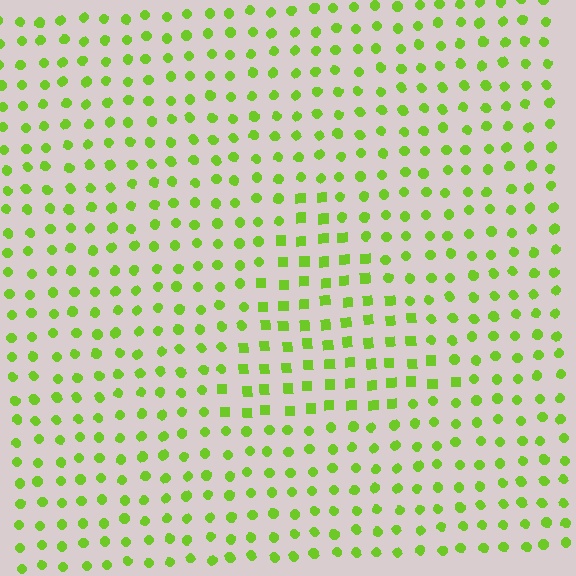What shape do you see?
I see a triangle.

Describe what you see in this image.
The image is filled with small lime elements arranged in a uniform grid. A triangle-shaped region contains squares, while the surrounding area contains circles. The boundary is defined purely by the change in element shape.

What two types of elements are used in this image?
The image uses squares inside the triangle region and circles outside it.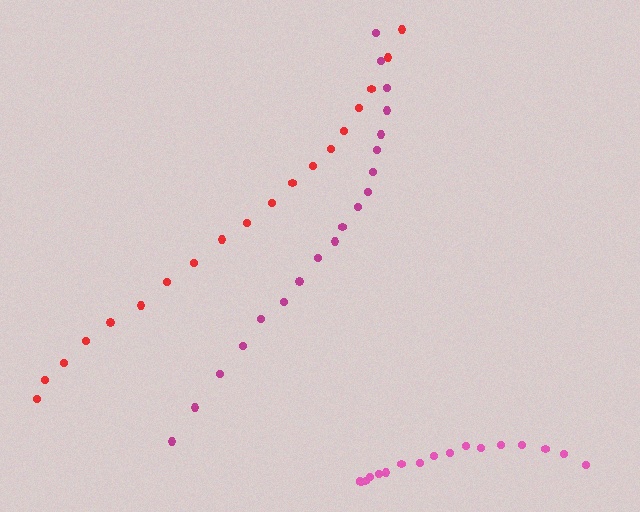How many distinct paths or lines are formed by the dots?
There are 3 distinct paths.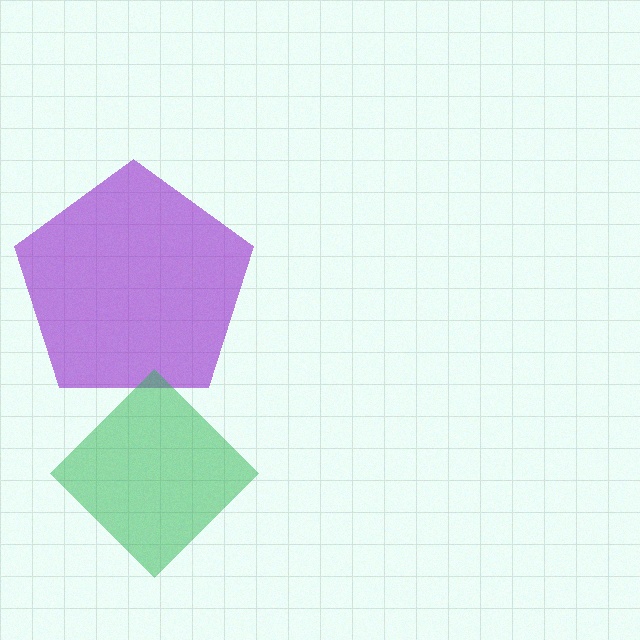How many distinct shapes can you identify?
There are 2 distinct shapes: a purple pentagon, a green diamond.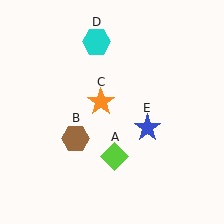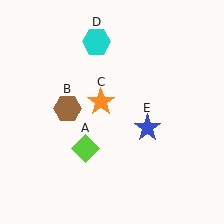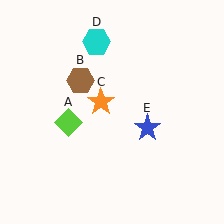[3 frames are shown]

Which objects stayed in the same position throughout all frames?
Orange star (object C) and cyan hexagon (object D) and blue star (object E) remained stationary.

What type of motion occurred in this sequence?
The lime diamond (object A), brown hexagon (object B) rotated clockwise around the center of the scene.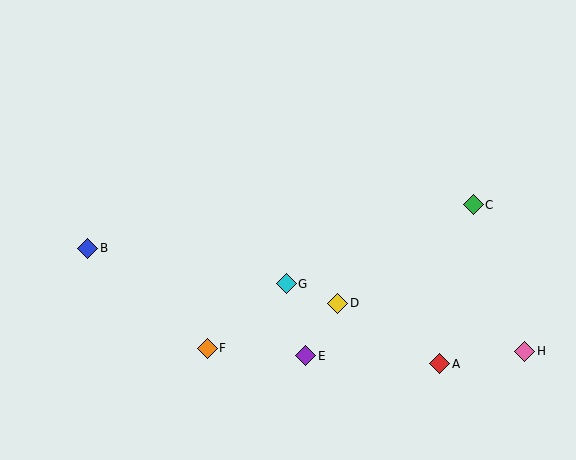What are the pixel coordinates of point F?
Point F is at (207, 348).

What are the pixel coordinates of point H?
Point H is at (525, 351).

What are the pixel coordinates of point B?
Point B is at (88, 248).